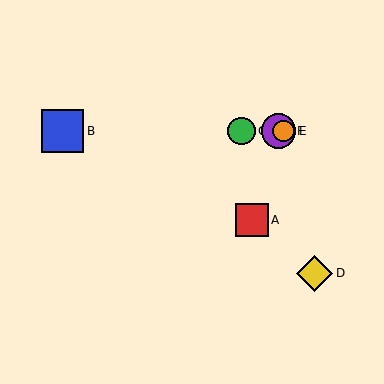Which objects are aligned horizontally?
Objects B, C, E, F are aligned horizontally.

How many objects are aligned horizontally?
4 objects (B, C, E, F) are aligned horizontally.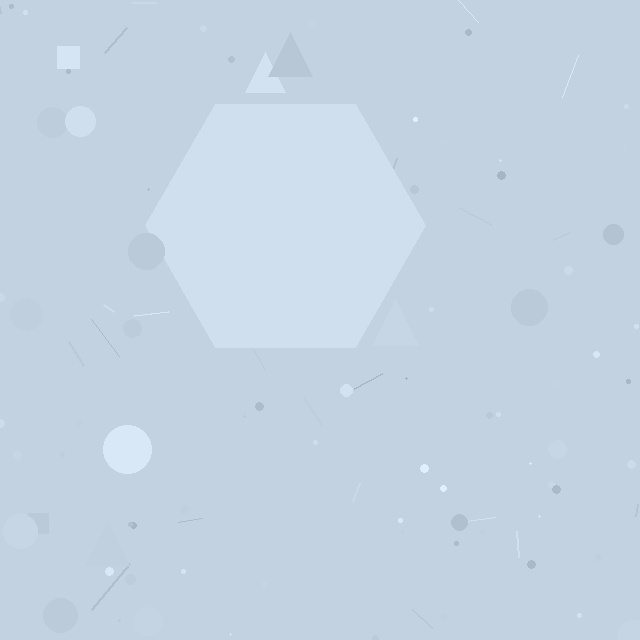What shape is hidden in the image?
A hexagon is hidden in the image.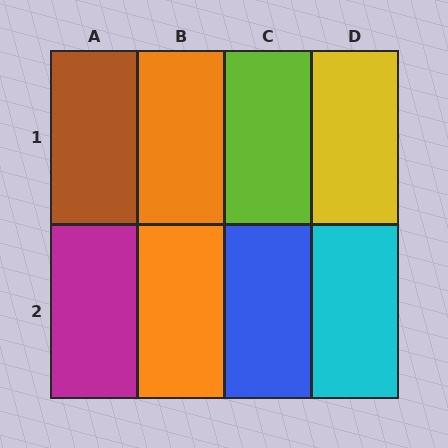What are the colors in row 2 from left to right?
Magenta, orange, blue, cyan.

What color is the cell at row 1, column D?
Yellow.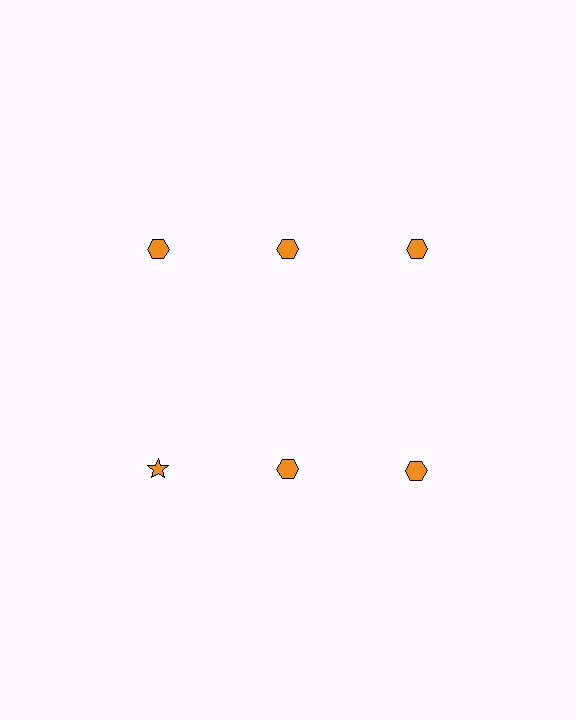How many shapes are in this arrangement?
There are 6 shapes arranged in a grid pattern.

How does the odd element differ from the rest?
It has a different shape: star instead of hexagon.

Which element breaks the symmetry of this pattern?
The orange star in the second row, leftmost column breaks the symmetry. All other shapes are orange hexagons.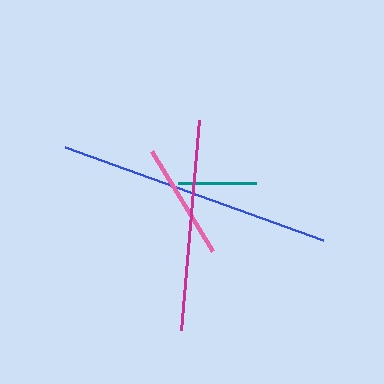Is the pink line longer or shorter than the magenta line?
The magenta line is longer than the pink line.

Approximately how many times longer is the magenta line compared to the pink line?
The magenta line is approximately 1.8 times the length of the pink line.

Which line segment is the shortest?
The teal line is the shortest at approximately 78 pixels.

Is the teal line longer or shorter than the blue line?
The blue line is longer than the teal line.